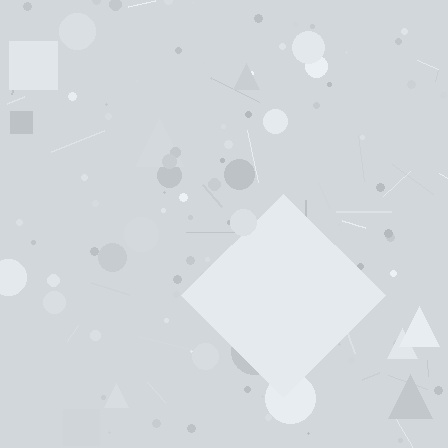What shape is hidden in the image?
A diamond is hidden in the image.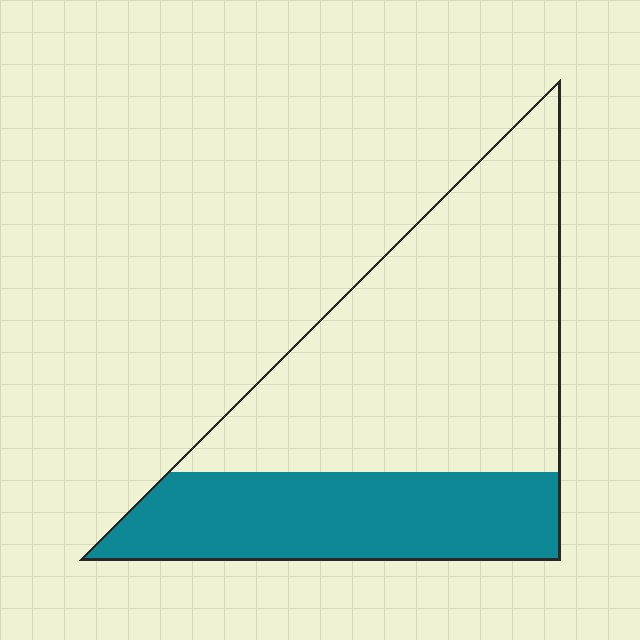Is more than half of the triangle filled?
No.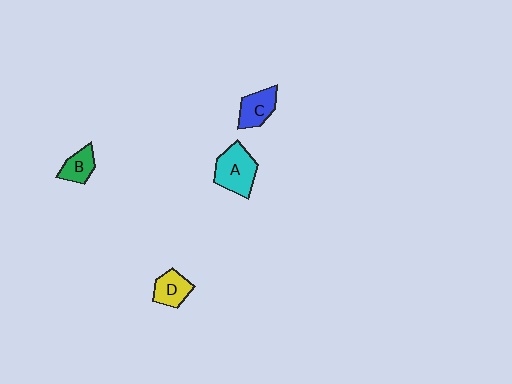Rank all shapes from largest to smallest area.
From largest to smallest: A (cyan), C (blue), D (yellow), B (green).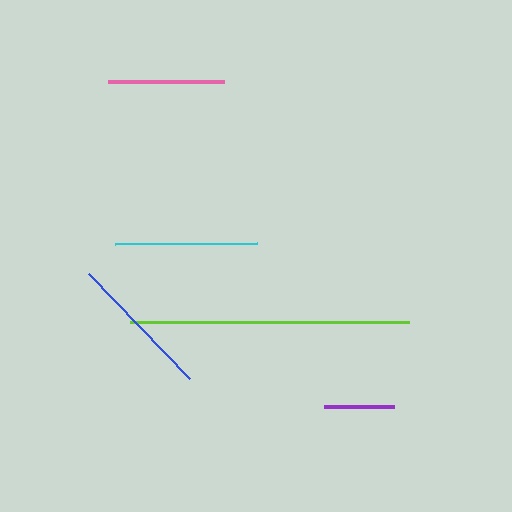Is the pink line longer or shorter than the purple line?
The pink line is longer than the purple line.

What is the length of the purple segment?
The purple segment is approximately 70 pixels long.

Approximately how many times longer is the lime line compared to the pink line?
The lime line is approximately 2.4 times the length of the pink line.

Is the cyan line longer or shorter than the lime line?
The lime line is longer than the cyan line.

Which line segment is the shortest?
The purple line is the shortest at approximately 70 pixels.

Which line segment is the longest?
The lime line is the longest at approximately 279 pixels.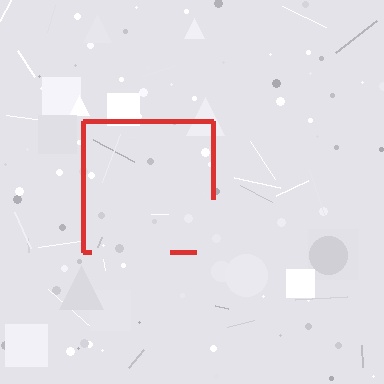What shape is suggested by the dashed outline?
The dashed outline suggests a square.